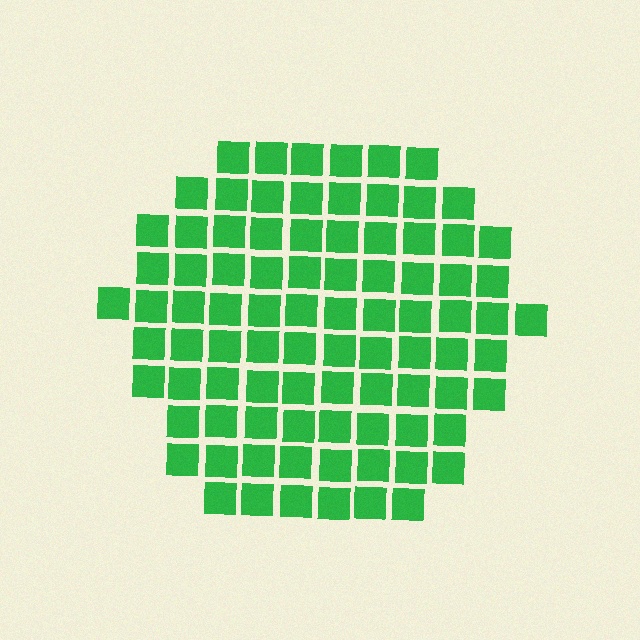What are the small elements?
The small elements are squares.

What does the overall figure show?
The overall figure shows a hexagon.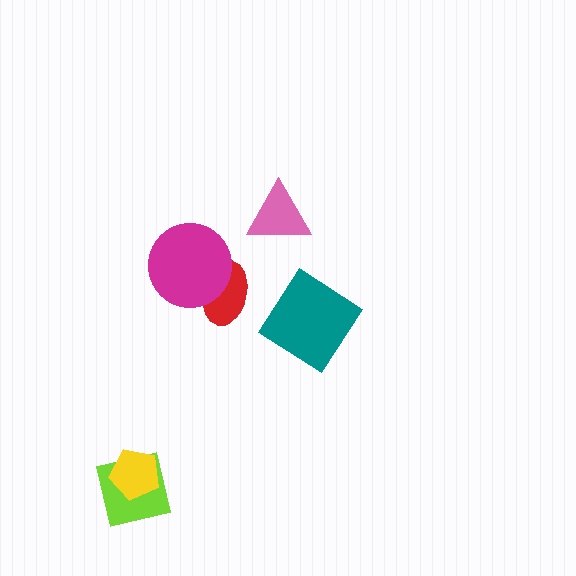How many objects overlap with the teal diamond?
0 objects overlap with the teal diamond.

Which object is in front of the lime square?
The yellow pentagon is in front of the lime square.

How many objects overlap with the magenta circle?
1 object overlaps with the magenta circle.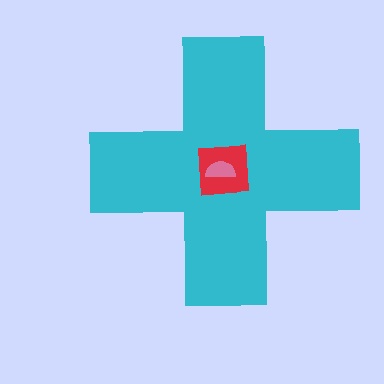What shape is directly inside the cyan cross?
The red square.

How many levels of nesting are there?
3.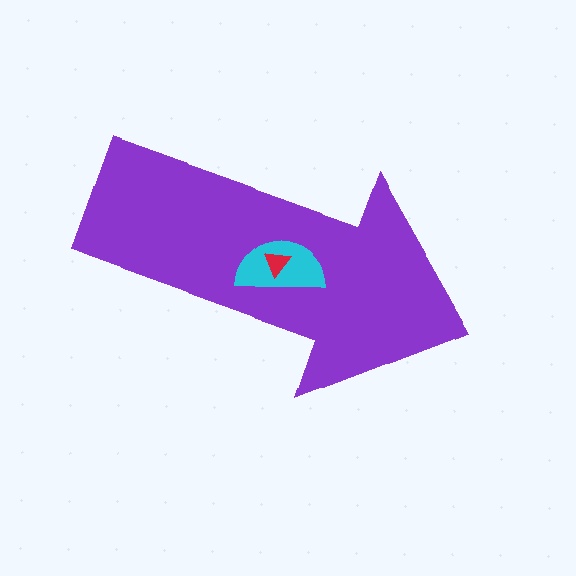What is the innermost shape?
The red triangle.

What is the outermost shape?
The purple arrow.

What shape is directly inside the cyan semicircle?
The red triangle.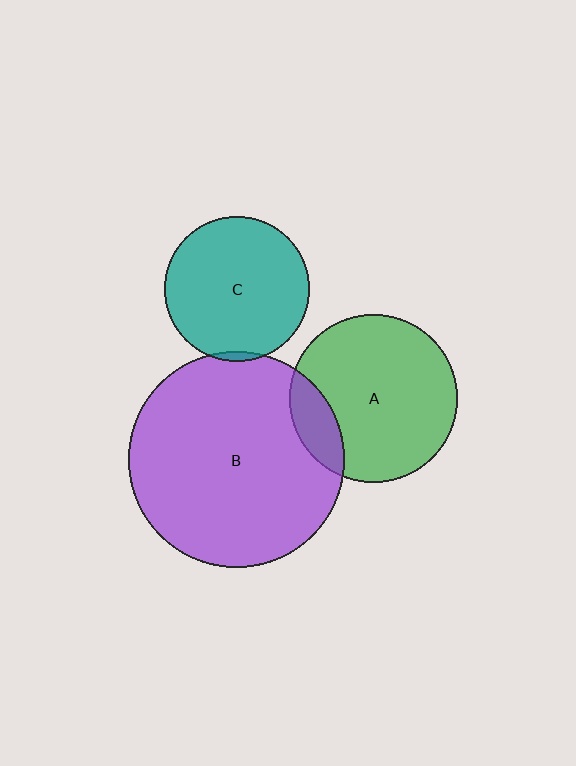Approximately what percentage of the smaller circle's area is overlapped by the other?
Approximately 15%.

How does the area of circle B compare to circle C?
Approximately 2.2 times.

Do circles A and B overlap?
Yes.